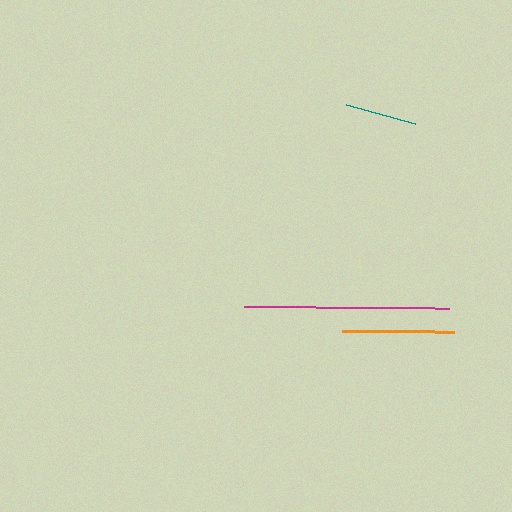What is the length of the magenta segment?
The magenta segment is approximately 206 pixels long.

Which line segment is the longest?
The magenta line is the longest at approximately 206 pixels.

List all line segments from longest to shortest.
From longest to shortest: magenta, orange, teal.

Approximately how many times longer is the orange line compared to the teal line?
The orange line is approximately 1.6 times the length of the teal line.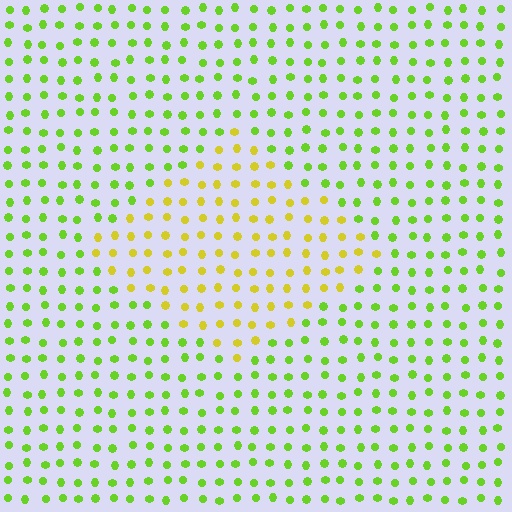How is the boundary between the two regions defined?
The boundary is defined purely by a slight shift in hue (about 40 degrees). Spacing, size, and orientation are identical on both sides.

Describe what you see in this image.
The image is filled with small lime elements in a uniform arrangement. A diamond-shaped region is visible where the elements are tinted to a slightly different hue, forming a subtle color boundary.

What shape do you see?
I see a diamond.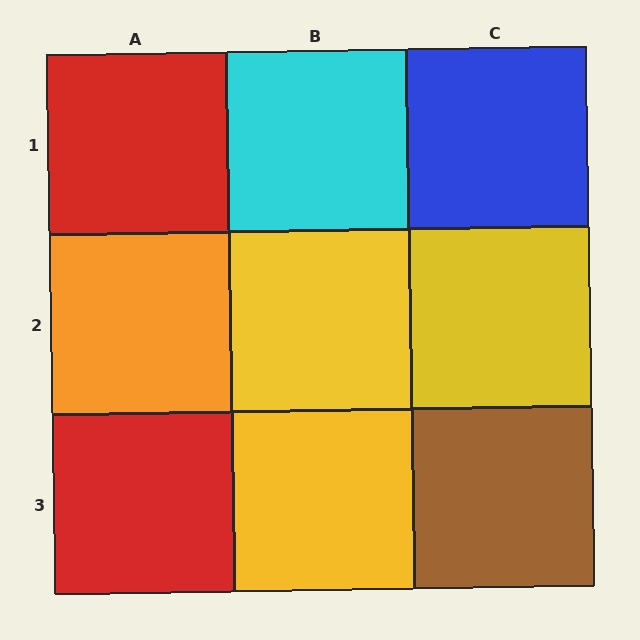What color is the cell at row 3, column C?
Brown.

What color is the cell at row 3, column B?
Yellow.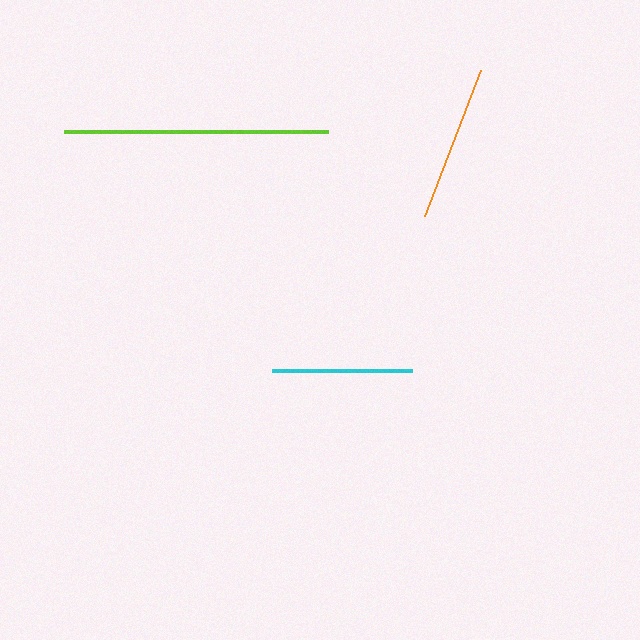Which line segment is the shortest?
The cyan line is the shortest at approximately 140 pixels.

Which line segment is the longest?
The lime line is the longest at approximately 264 pixels.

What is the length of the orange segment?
The orange segment is approximately 157 pixels long.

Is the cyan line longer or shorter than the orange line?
The orange line is longer than the cyan line.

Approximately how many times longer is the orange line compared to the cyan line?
The orange line is approximately 1.1 times the length of the cyan line.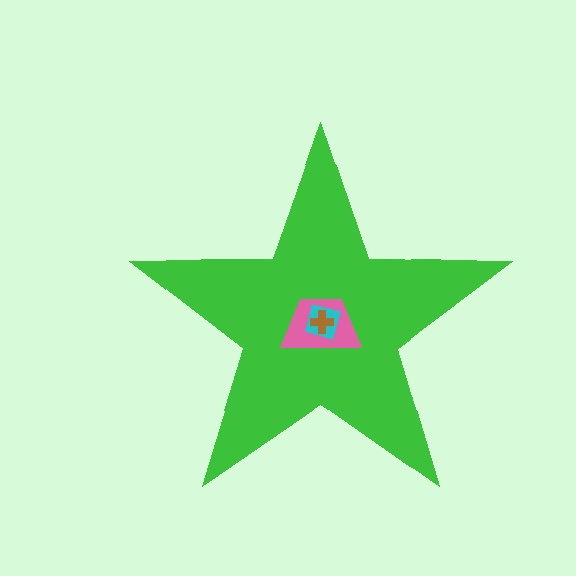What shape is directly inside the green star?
The pink trapezoid.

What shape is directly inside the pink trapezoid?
The cyan square.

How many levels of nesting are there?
4.